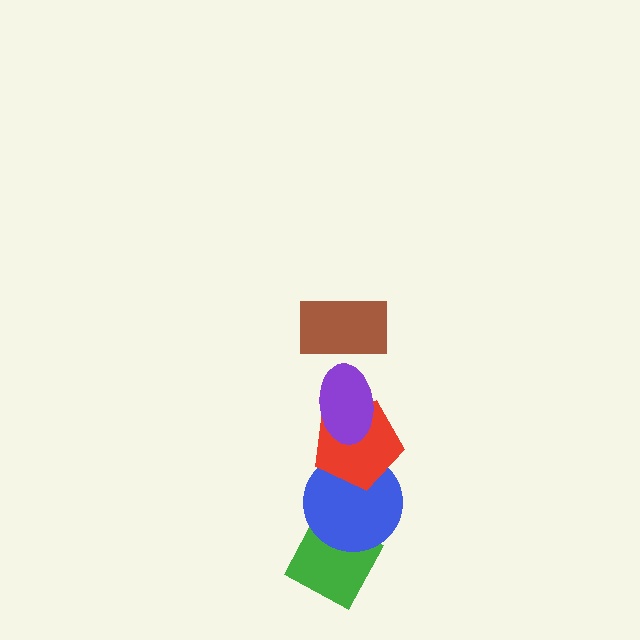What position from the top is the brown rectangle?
The brown rectangle is 1st from the top.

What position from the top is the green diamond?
The green diamond is 5th from the top.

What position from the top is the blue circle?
The blue circle is 4th from the top.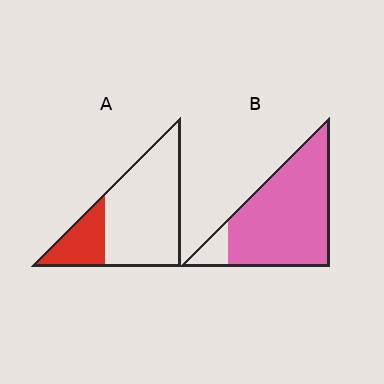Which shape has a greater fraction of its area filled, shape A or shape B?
Shape B.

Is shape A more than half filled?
No.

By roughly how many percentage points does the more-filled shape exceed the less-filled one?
By roughly 65 percentage points (B over A).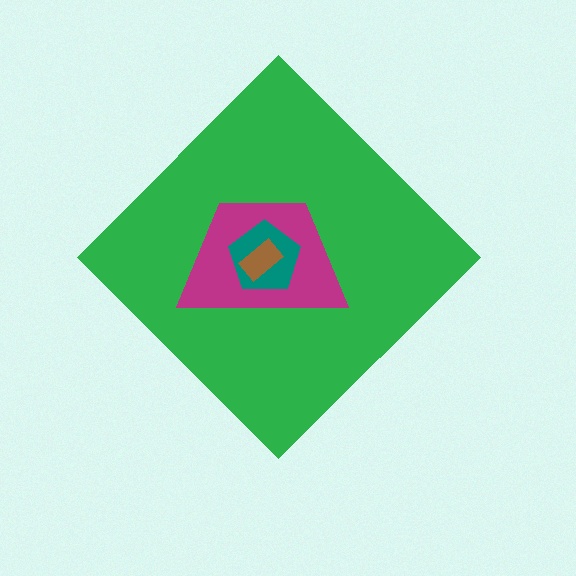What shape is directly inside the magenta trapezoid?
The teal pentagon.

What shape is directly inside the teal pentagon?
The brown rectangle.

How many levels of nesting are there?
4.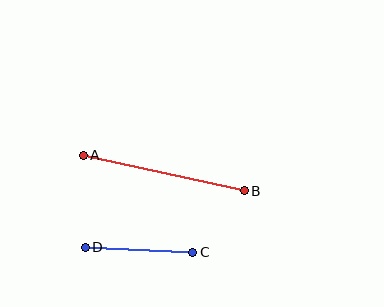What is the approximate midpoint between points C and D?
The midpoint is at approximately (139, 250) pixels.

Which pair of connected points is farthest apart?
Points A and B are farthest apart.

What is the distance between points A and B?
The distance is approximately 165 pixels.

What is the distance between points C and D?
The distance is approximately 108 pixels.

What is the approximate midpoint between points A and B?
The midpoint is at approximately (164, 173) pixels.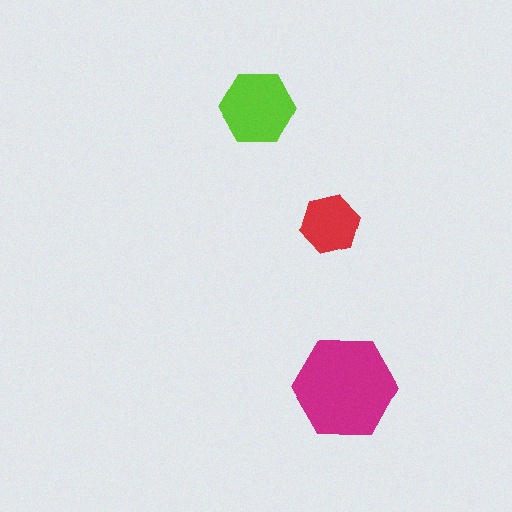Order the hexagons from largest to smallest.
the magenta one, the lime one, the red one.